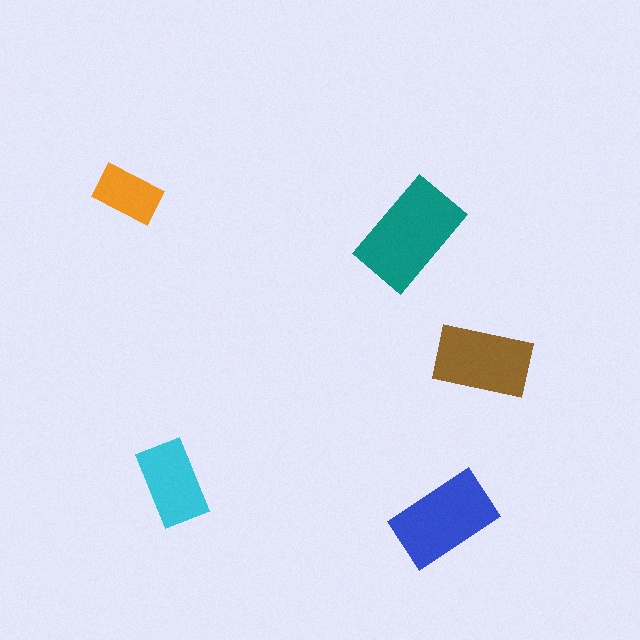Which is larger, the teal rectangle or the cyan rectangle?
The teal one.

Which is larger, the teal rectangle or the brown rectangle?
The teal one.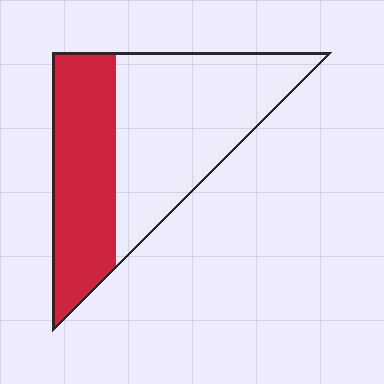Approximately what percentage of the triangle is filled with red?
Approximately 40%.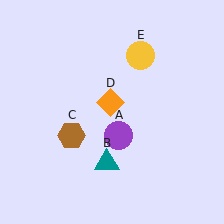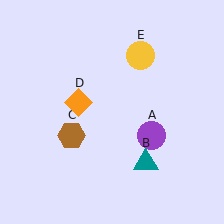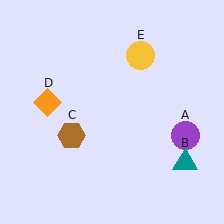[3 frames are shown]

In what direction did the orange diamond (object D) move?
The orange diamond (object D) moved left.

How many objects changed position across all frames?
3 objects changed position: purple circle (object A), teal triangle (object B), orange diamond (object D).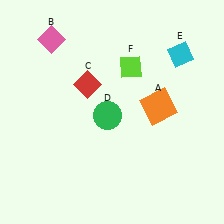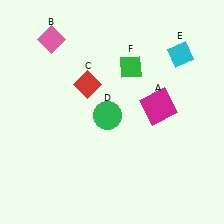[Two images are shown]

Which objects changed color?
A changed from orange to magenta. F changed from lime to green.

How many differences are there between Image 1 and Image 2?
There are 2 differences between the two images.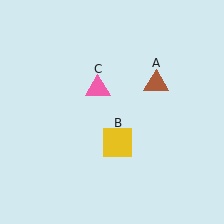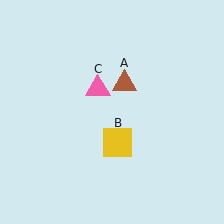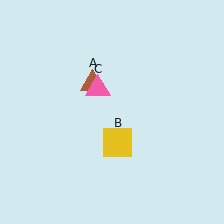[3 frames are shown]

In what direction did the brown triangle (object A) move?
The brown triangle (object A) moved left.